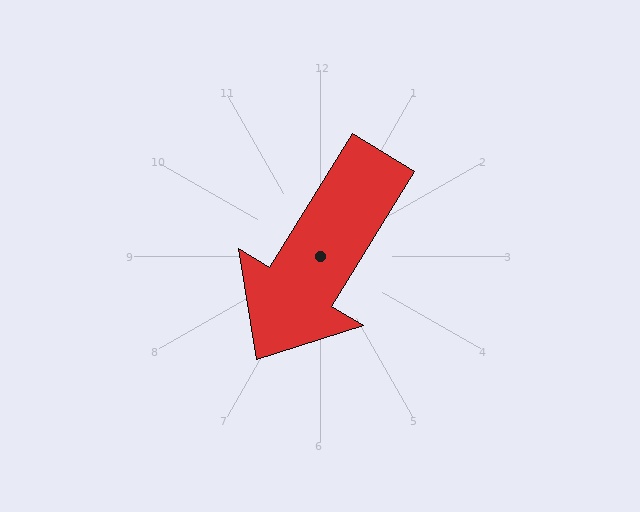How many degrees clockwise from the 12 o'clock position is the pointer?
Approximately 212 degrees.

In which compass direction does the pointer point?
Southwest.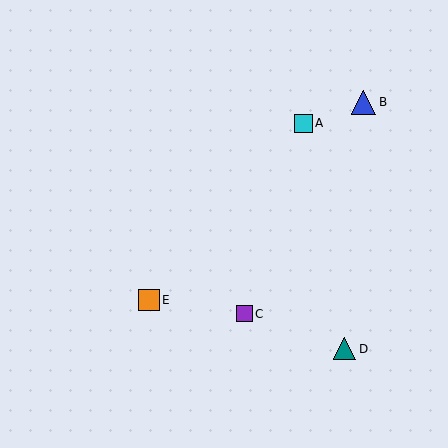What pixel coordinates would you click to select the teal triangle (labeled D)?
Click at (345, 349) to select the teal triangle D.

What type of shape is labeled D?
Shape D is a teal triangle.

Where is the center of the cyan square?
The center of the cyan square is at (303, 124).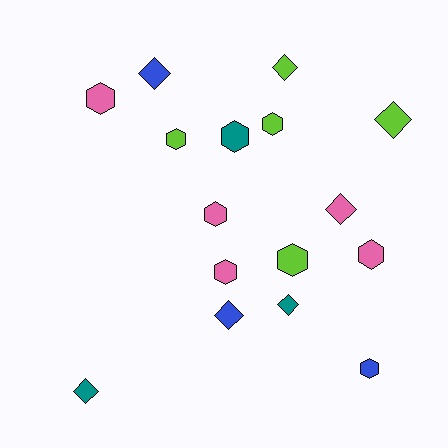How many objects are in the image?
There are 16 objects.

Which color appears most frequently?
Pink, with 5 objects.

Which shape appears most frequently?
Hexagon, with 9 objects.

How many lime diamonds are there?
There are 2 lime diamonds.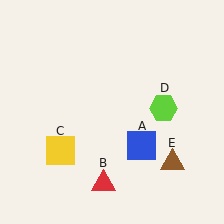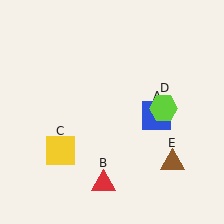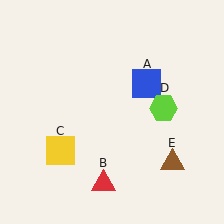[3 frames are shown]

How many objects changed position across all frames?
1 object changed position: blue square (object A).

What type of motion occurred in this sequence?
The blue square (object A) rotated counterclockwise around the center of the scene.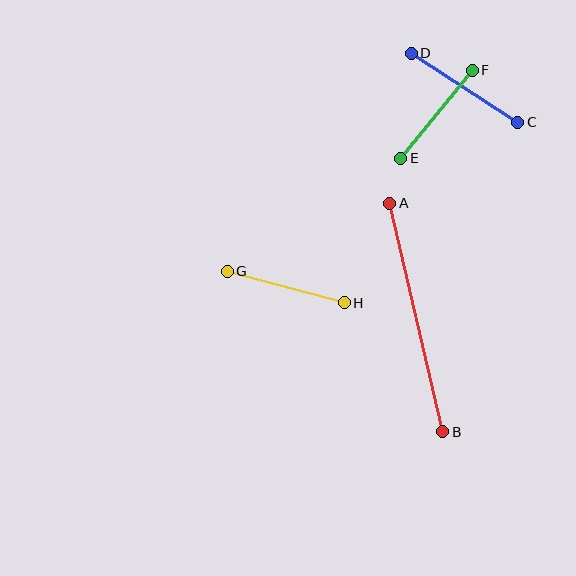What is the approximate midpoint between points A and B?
The midpoint is at approximately (416, 318) pixels.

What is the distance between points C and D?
The distance is approximately 127 pixels.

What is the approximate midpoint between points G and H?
The midpoint is at approximately (286, 287) pixels.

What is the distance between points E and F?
The distance is approximately 114 pixels.